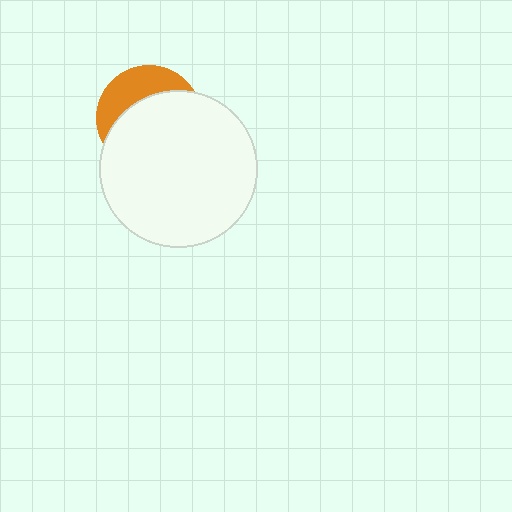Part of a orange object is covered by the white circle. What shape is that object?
It is a circle.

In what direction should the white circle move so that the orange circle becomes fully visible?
The white circle should move down. That is the shortest direction to clear the overlap and leave the orange circle fully visible.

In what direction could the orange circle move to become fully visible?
The orange circle could move up. That would shift it out from behind the white circle entirely.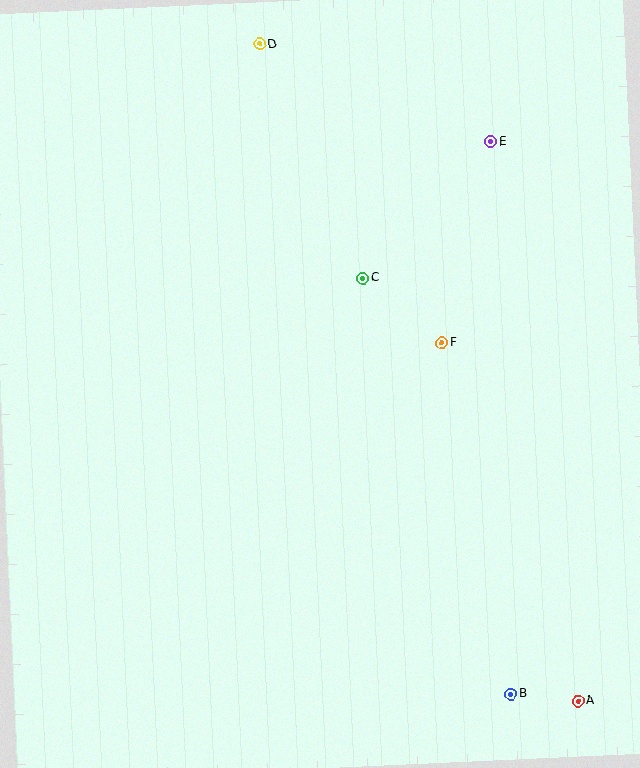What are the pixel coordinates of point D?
Point D is at (260, 44).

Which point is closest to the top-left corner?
Point D is closest to the top-left corner.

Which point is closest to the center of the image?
Point C at (363, 278) is closest to the center.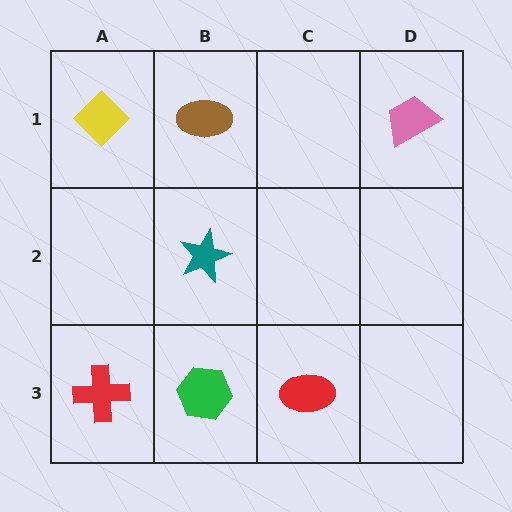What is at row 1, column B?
A brown ellipse.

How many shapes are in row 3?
3 shapes.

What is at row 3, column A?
A red cross.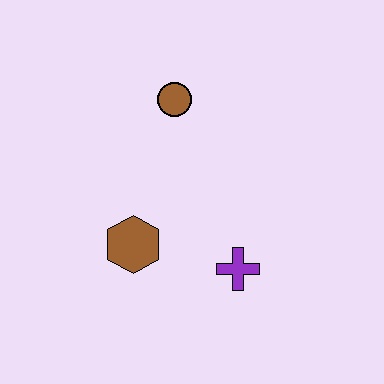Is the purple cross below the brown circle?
Yes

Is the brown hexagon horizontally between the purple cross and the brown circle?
No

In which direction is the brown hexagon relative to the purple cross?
The brown hexagon is to the left of the purple cross.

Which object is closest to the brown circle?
The brown hexagon is closest to the brown circle.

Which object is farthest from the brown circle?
The purple cross is farthest from the brown circle.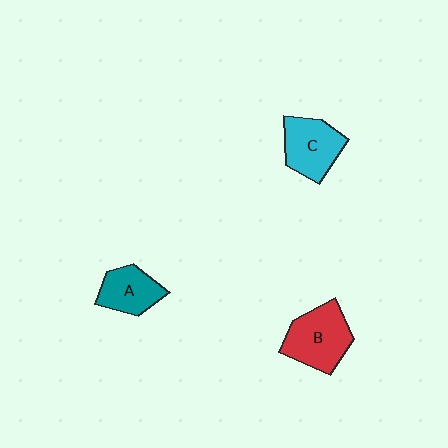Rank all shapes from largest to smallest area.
From largest to smallest: B (red), C (cyan), A (teal).